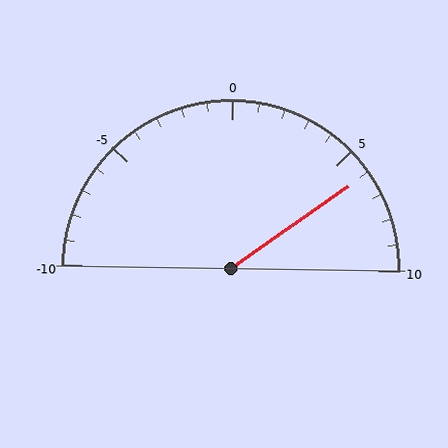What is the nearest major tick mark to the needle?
The nearest major tick mark is 5.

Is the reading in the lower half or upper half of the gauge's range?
The reading is in the upper half of the range (-10 to 10).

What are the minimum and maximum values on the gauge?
The gauge ranges from -10 to 10.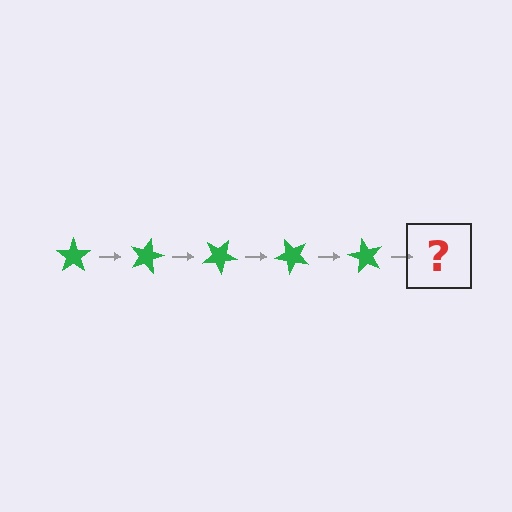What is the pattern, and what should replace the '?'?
The pattern is that the star rotates 15 degrees each step. The '?' should be a green star rotated 75 degrees.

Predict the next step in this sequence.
The next step is a green star rotated 75 degrees.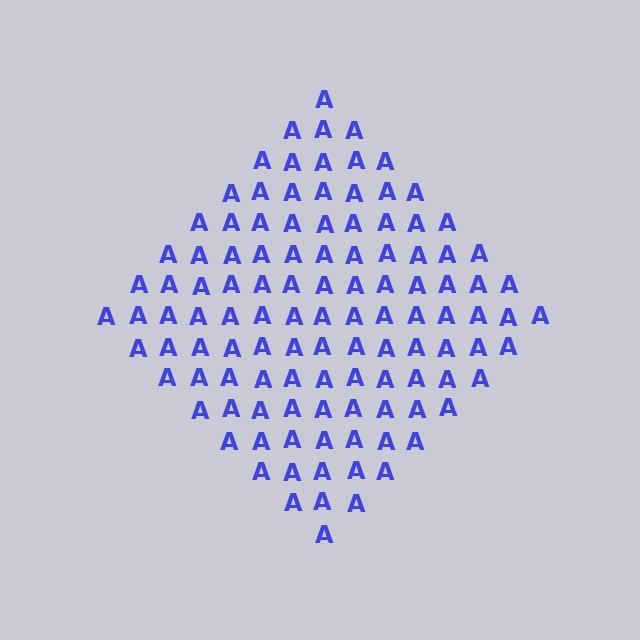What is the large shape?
The large shape is a diamond.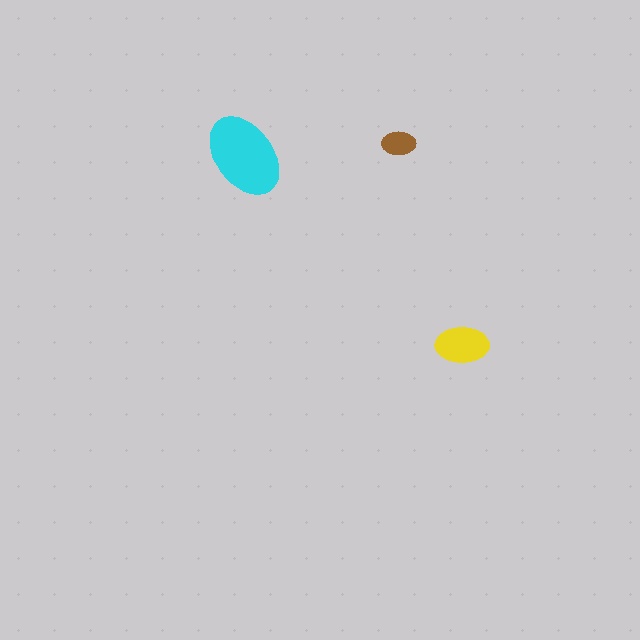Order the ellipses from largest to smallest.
the cyan one, the yellow one, the brown one.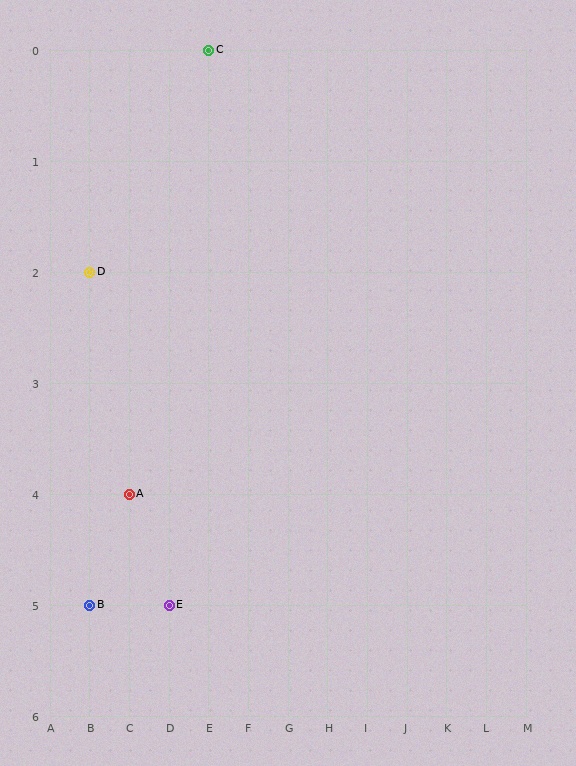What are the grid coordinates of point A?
Point A is at grid coordinates (C, 4).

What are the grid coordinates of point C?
Point C is at grid coordinates (E, 0).